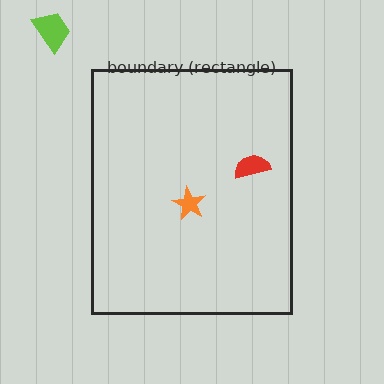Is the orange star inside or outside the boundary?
Inside.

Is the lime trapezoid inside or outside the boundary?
Outside.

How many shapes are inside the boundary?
2 inside, 1 outside.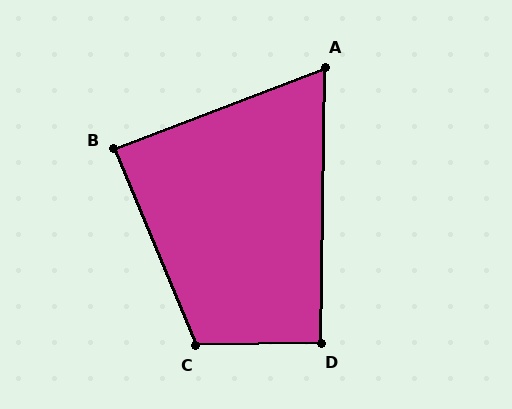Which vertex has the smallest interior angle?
A, at approximately 68 degrees.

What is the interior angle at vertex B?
Approximately 88 degrees (approximately right).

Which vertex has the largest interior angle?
C, at approximately 112 degrees.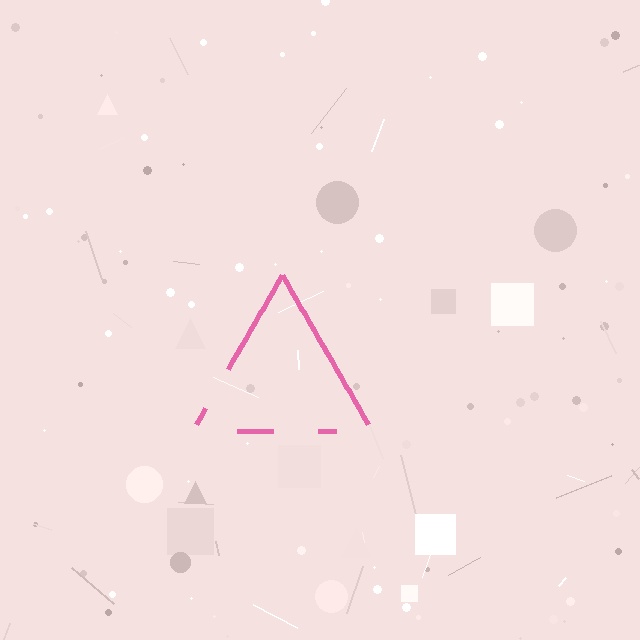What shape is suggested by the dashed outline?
The dashed outline suggests a triangle.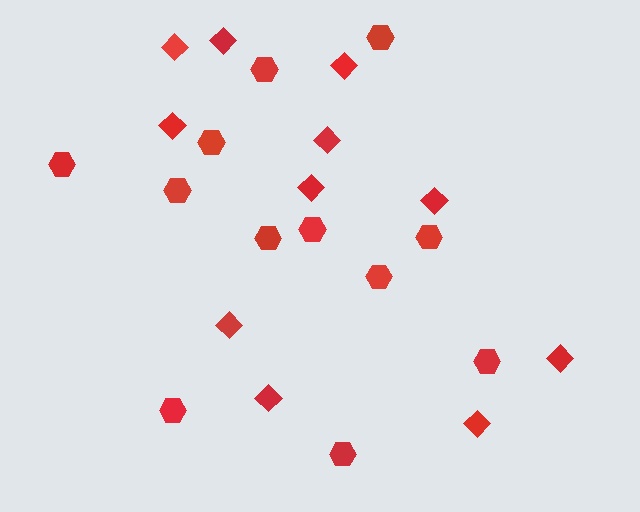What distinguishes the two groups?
There are 2 groups: one group of diamonds (11) and one group of hexagons (12).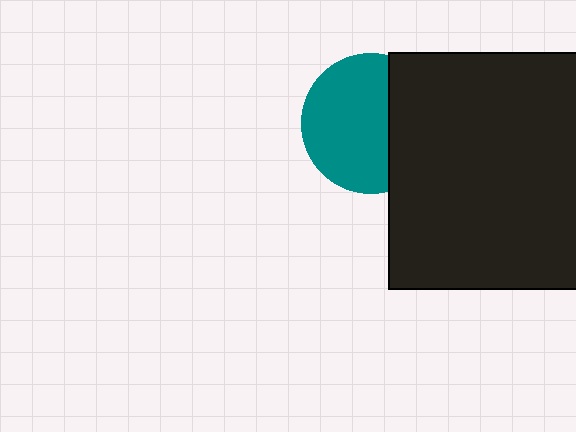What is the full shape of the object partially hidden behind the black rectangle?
The partially hidden object is a teal circle.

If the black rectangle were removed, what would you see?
You would see the complete teal circle.